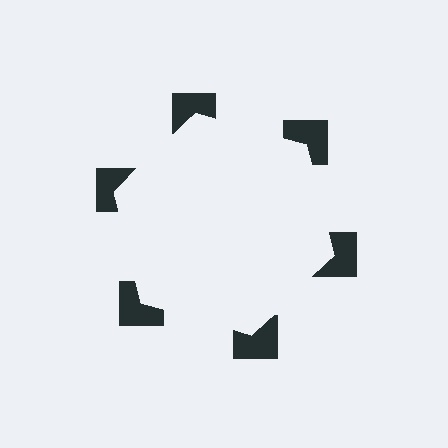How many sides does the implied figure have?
6 sides.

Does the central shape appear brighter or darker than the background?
It typically appears slightly brighter than the background, even though no actual brightness change is drawn.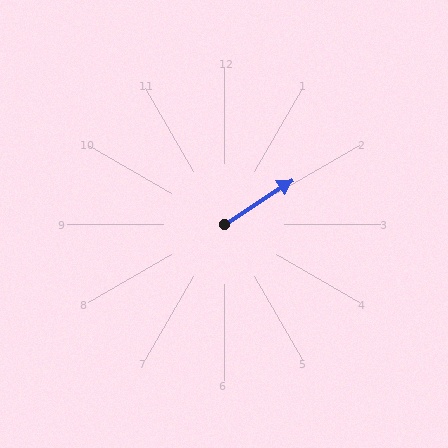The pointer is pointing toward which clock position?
Roughly 2 o'clock.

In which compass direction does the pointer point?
Northeast.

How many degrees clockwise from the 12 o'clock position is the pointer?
Approximately 57 degrees.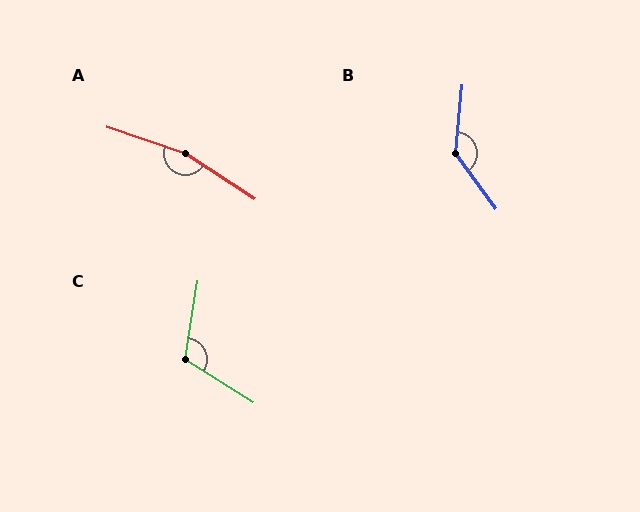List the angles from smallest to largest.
C (113°), B (138°), A (165°).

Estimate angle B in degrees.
Approximately 138 degrees.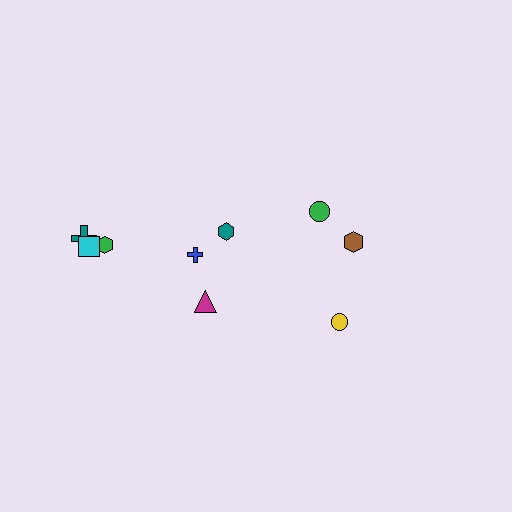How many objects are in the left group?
There are 6 objects.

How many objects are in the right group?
There are 3 objects.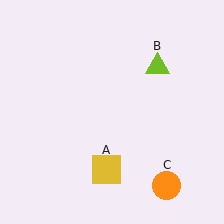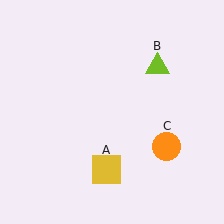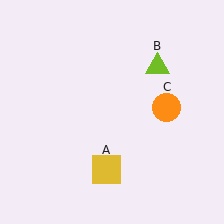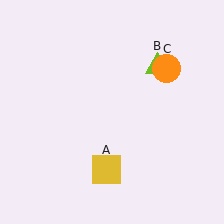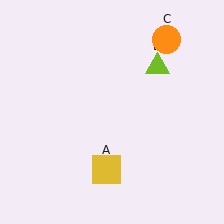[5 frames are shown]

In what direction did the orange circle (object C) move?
The orange circle (object C) moved up.